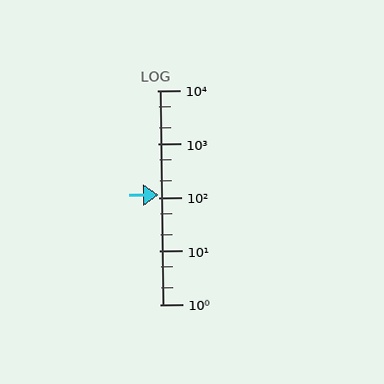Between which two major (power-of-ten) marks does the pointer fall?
The pointer is between 100 and 1000.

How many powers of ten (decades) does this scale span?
The scale spans 4 decades, from 1 to 10000.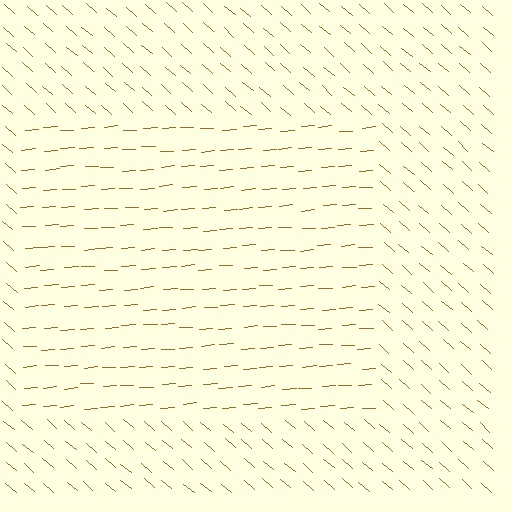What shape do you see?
I see a rectangle.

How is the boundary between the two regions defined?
The boundary is defined purely by a change in line orientation (approximately 45 degrees difference). All lines are the same color and thickness.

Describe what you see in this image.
The image is filled with small brown line segments. A rectangle region in the image has lines oriented differently from the surrounding lines, creating a visible texture boundary.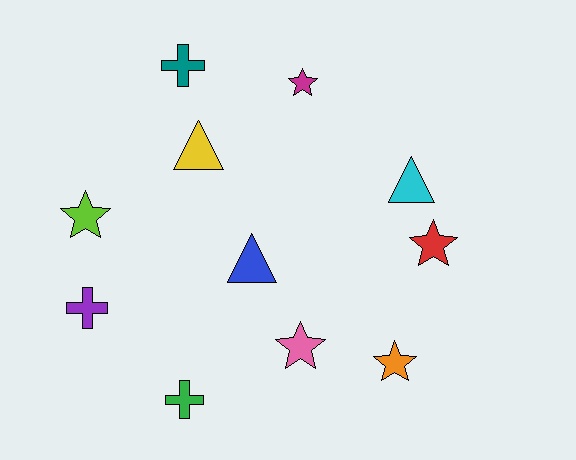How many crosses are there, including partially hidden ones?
There are 3 crosses.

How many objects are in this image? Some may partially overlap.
There are 11 objects.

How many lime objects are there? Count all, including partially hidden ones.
There is 1 lime object.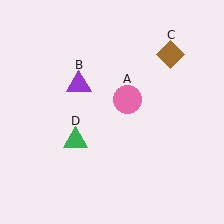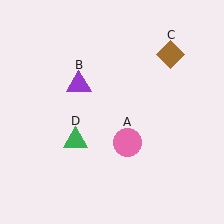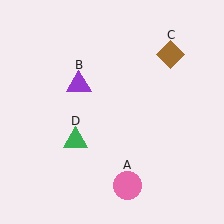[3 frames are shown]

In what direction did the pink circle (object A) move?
The pink circle (object A) moved down.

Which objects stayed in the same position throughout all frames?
Purple triangle (object B) and brown diamond (object C) and green triangle (object D) remained stationary.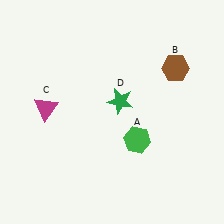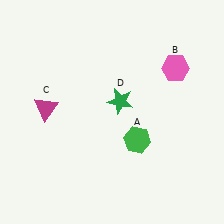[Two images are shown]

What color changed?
The hexagon (B) changed from brown in Image 1 to pink in Image 2.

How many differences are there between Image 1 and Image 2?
There is 1 difference between the two images.